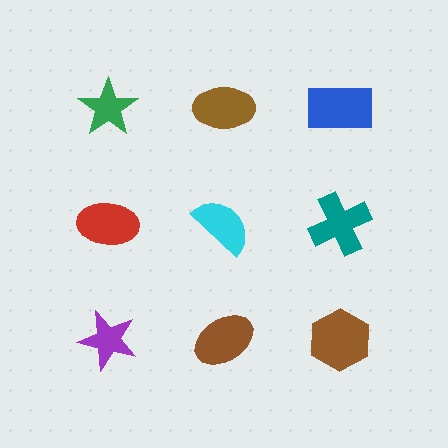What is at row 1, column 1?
A green star.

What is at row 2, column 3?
A teal cross.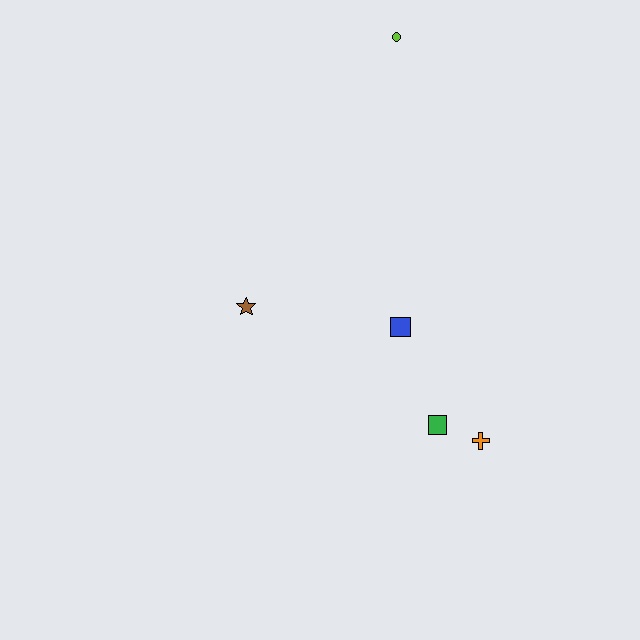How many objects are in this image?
There are 5 objects.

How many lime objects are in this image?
There is 1 lime object.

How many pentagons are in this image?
There are no pentagons.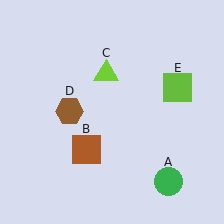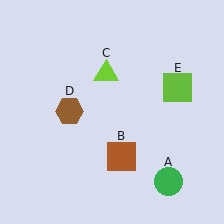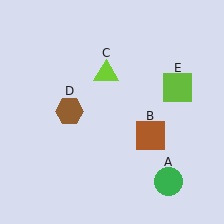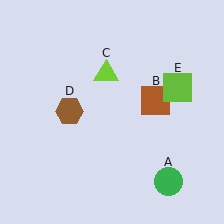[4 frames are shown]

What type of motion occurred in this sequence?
The brown square (object B) rotated counterclockwise around the center of the scene.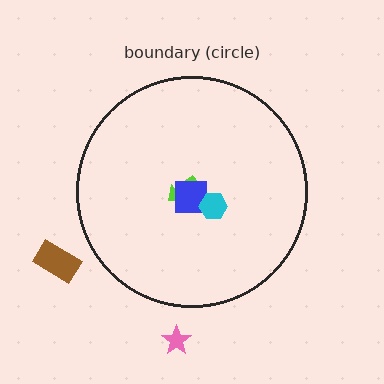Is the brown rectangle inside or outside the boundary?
Outside.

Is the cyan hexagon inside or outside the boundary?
Inside.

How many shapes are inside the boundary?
3 inside, 2 outside.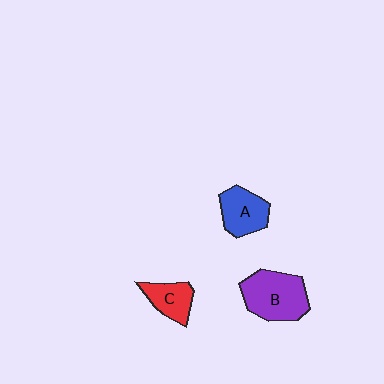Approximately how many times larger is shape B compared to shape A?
Approximately 1.5 times.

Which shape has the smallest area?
Shape C (red).